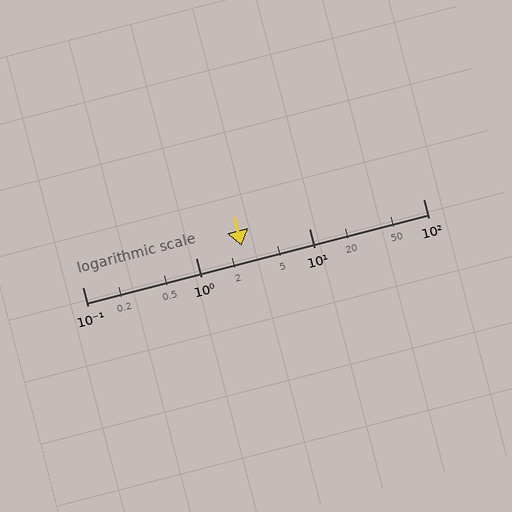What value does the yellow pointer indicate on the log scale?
The pointer indicates approximately 2.5.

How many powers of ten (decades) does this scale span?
The scale spans 3 decades, from 0.1 to 100.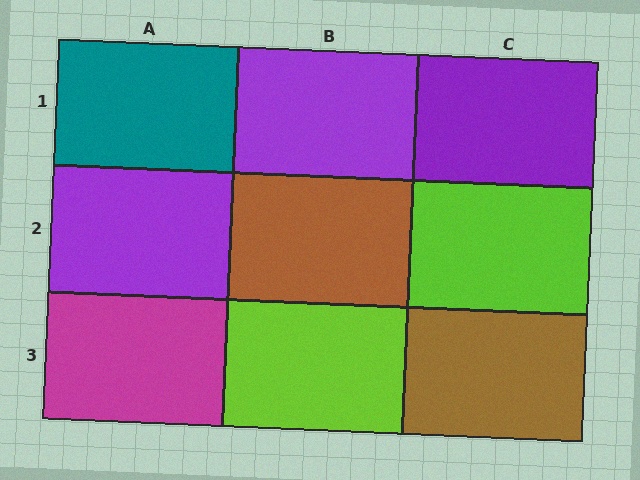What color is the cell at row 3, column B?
Lime.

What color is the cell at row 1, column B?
Purple.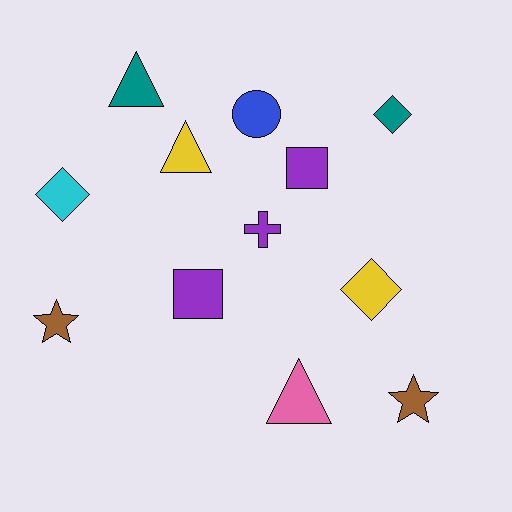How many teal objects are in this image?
There are 2 teal objects.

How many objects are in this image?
There are 12 objects.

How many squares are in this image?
There are 2 squares.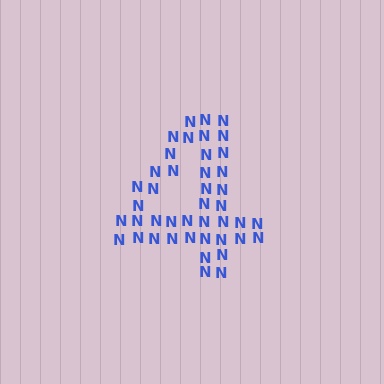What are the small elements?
The small elements are letter N's.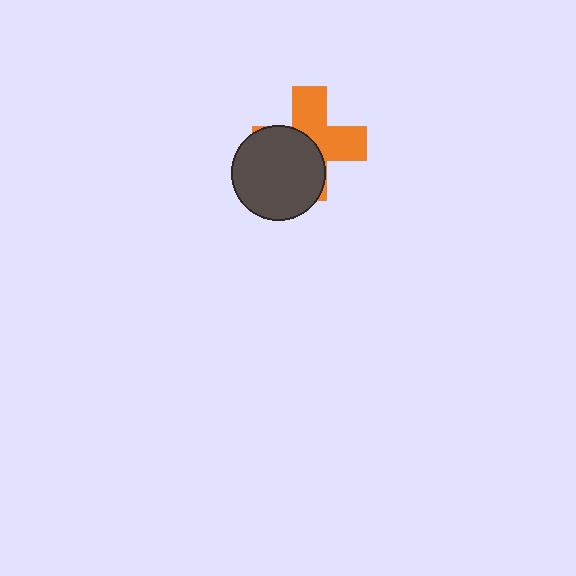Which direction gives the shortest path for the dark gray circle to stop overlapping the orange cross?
Moving toward the lower-left gives the shortest separation.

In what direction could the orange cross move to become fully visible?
The orange cross could move toward the upper-right. That would shift it out from behind the dark gray circle entirely.